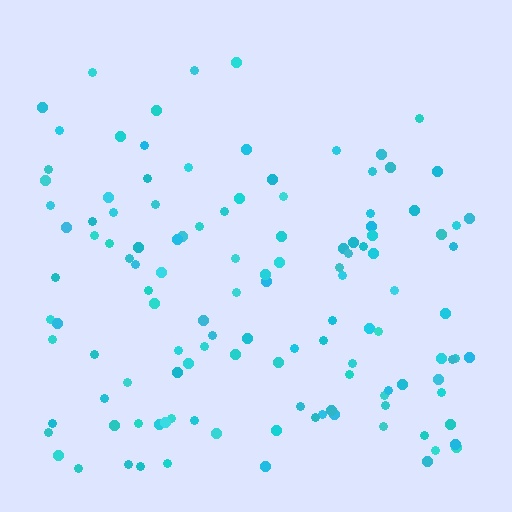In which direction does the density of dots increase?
From top to bottom, with the bottom side densest.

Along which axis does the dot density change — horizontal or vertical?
Vertical.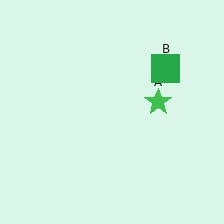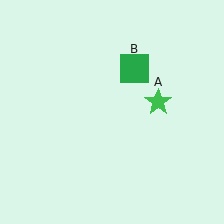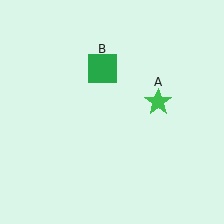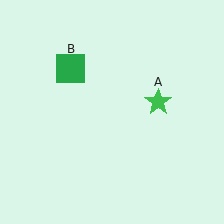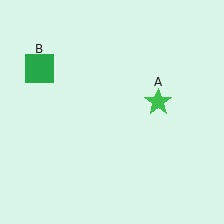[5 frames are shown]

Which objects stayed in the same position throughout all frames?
Green star (object A) remained stationary.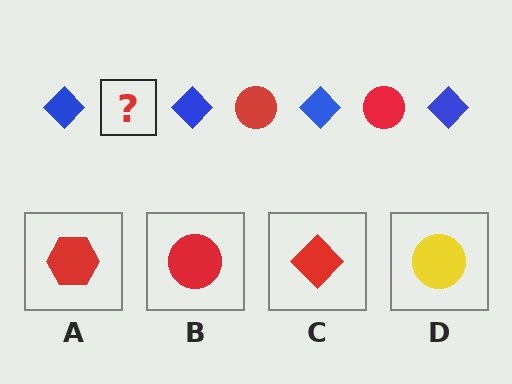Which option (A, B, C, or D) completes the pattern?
B.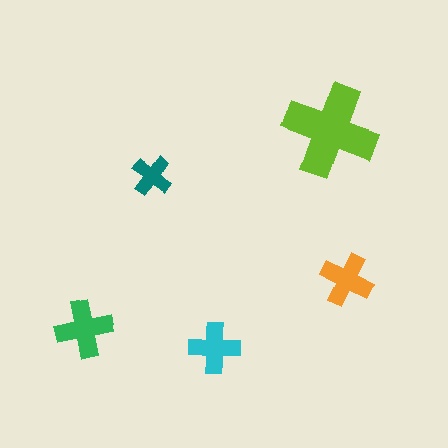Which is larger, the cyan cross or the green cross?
The green one.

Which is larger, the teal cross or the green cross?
The green one.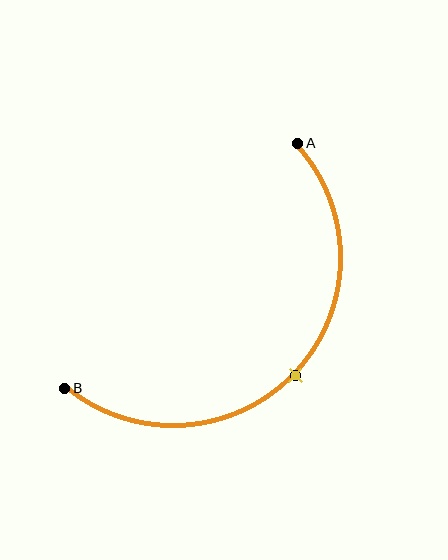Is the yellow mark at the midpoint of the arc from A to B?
Yes. The yellow mark lies on the arc at equal arc-length from both A and B — it is the arc midpoint.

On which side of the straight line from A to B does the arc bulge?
The arc bulges below and to the right of the straight line connecting A and B.